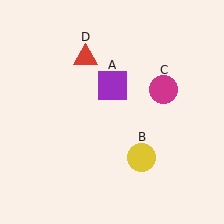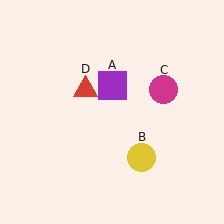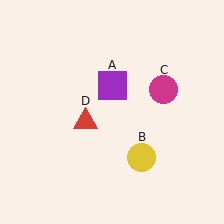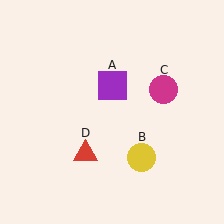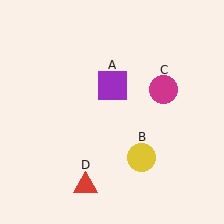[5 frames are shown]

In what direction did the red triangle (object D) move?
The red triangle (object D) moved down.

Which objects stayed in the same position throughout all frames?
Purple square (object A) and yellow circle (object B) and magenta circle (object C) remained stationary.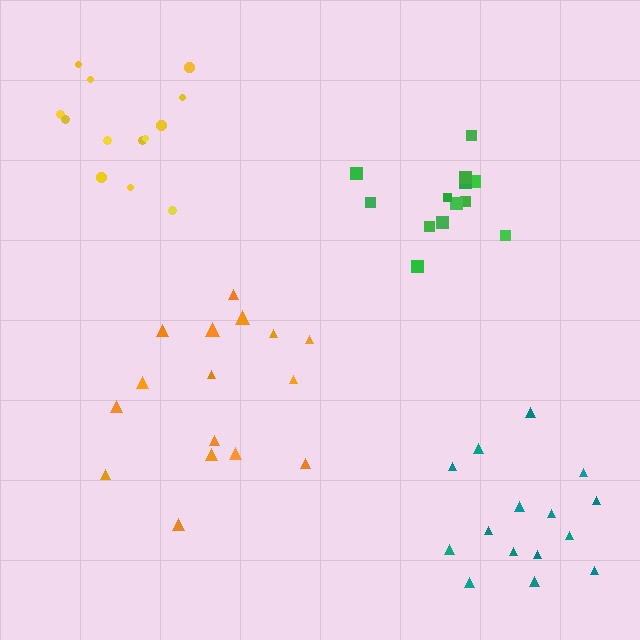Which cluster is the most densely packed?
Green.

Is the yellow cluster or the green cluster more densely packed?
Green.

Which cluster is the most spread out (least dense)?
Orange.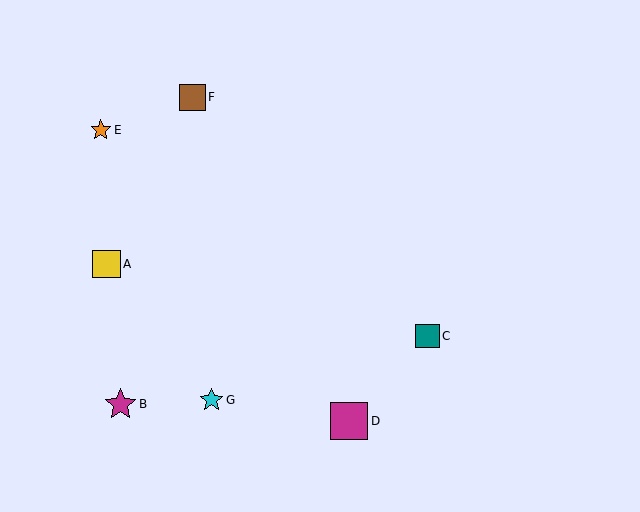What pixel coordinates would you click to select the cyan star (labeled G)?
Click at (211, 400) to select the cyan star G.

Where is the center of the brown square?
The center of the brown square is at (192, 97).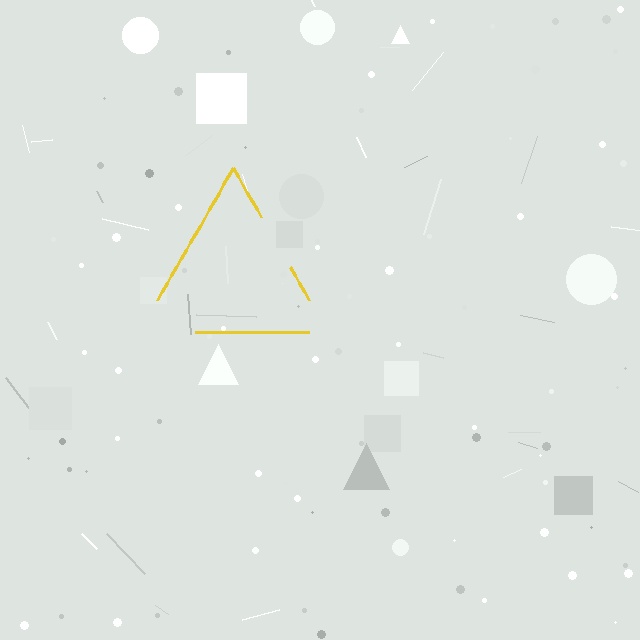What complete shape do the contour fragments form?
The contour fragments form a triangle.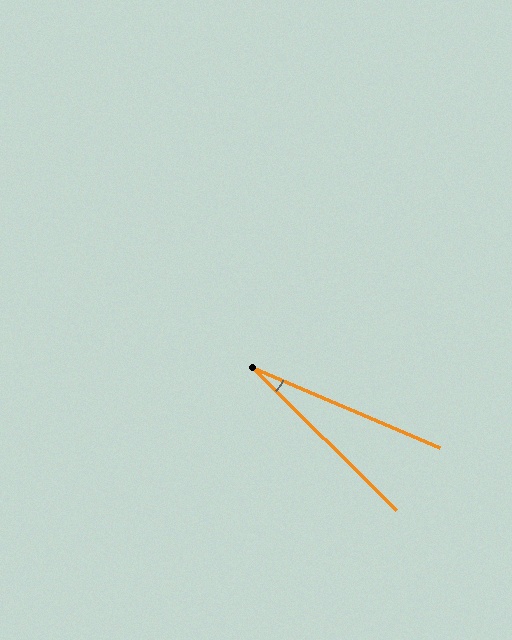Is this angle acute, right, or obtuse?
It is acute.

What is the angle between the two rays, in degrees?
Approximately 22 degrees.